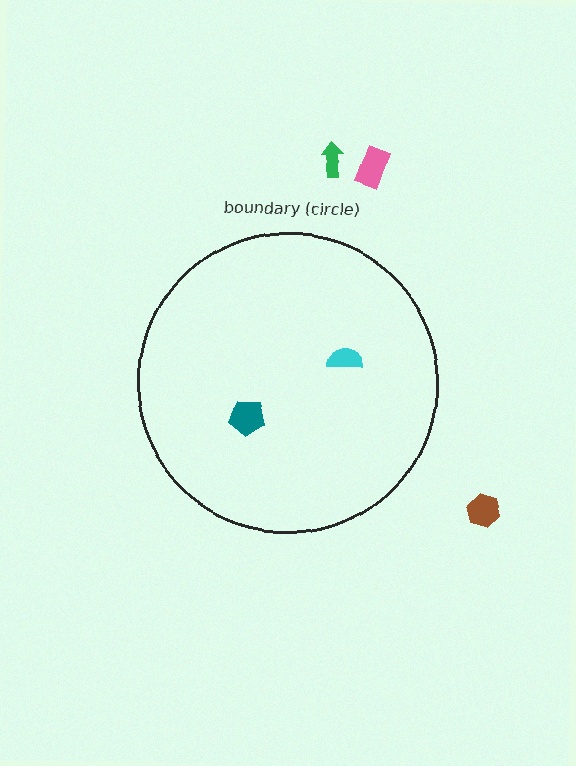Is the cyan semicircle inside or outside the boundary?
Inside.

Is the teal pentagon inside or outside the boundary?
Inside.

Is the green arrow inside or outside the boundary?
Outside.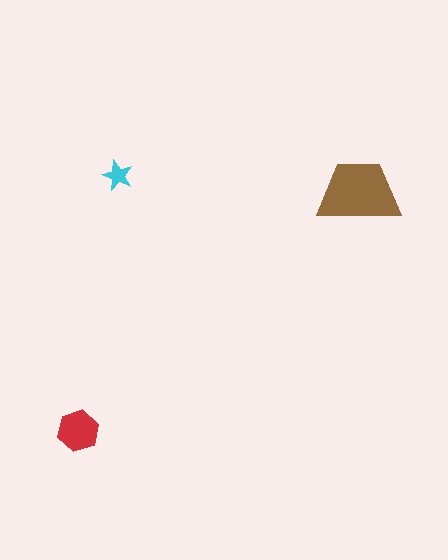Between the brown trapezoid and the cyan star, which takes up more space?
The brown trapezoid.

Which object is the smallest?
The cyan star.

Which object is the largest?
The brown trapezoid.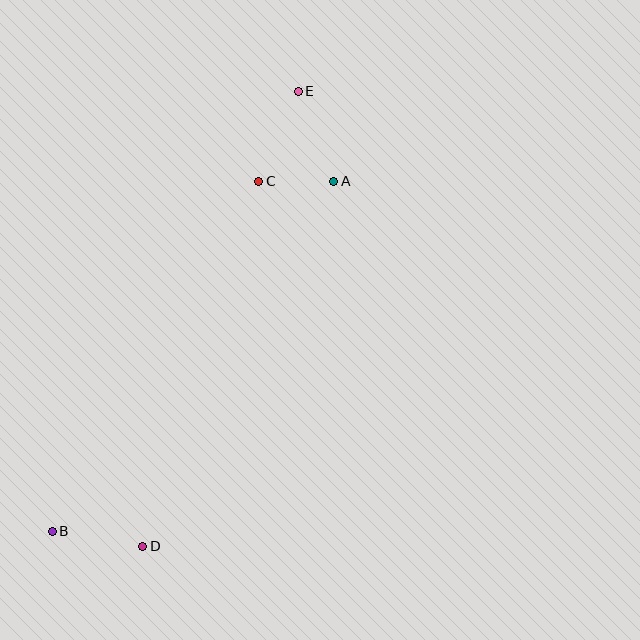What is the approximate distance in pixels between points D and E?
The distance between D and E is approximately 481 pixels.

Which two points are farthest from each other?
Points B and E are farthest from each other.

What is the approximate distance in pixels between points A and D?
The distance between A and D is approximately 412 pixels.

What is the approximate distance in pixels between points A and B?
The distance between A and B is approximately 449 pixels.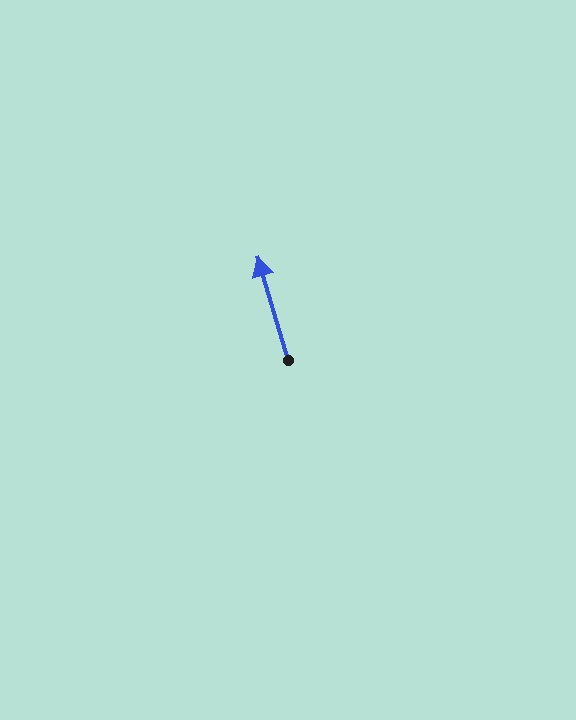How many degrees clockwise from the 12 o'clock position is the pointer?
Approximately 344 degrees.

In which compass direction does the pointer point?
North.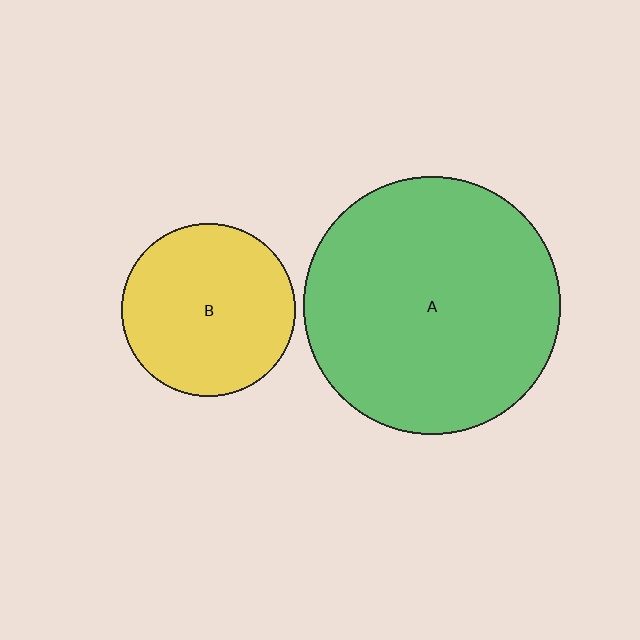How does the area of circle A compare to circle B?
Approximately 2.2 times.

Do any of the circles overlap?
No, none of the circles overlap.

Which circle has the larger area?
Circle A (green).